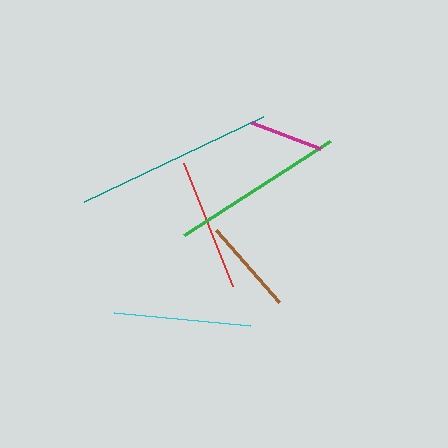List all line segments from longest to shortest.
From longest to shortest: teal, green, cyan, red, brown, magenta.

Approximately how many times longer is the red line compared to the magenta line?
The red line is approximately 1.8 times the length of the magenta line.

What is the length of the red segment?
The red segment is approximately 132 pixels long.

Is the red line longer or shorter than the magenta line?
The red line is longer than the magenta line.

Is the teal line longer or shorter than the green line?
The teal line is longer than the green line.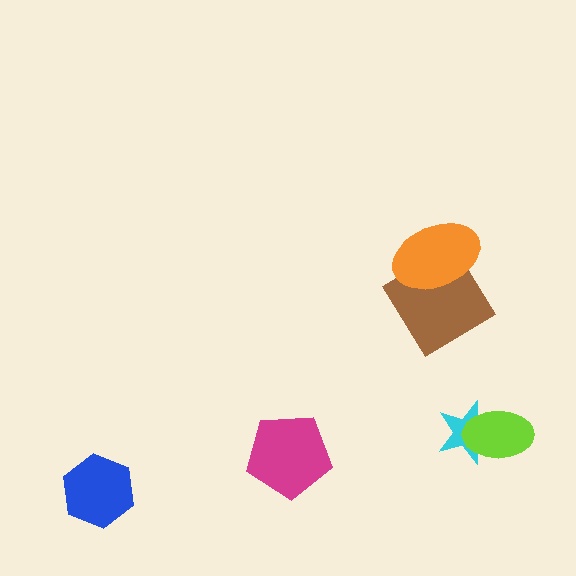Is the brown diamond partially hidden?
Yes, it is partially covered by another shape.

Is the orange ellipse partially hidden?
No, no other shape covers it.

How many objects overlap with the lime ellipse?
1 object overlaps with the lime ellipse.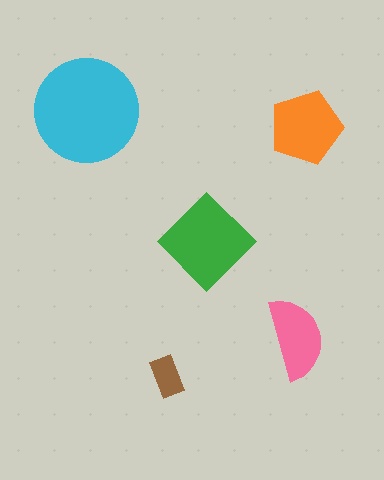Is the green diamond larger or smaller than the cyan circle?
Smaller.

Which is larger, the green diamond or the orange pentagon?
The green diamond.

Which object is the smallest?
The brown rectangle.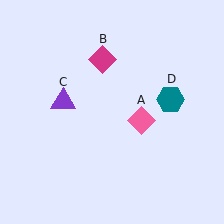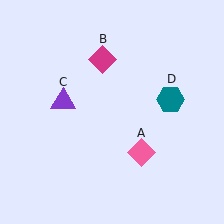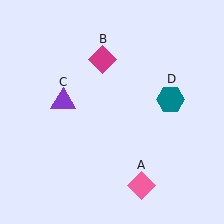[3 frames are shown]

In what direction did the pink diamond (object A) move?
The pink diamond (object A) moved down.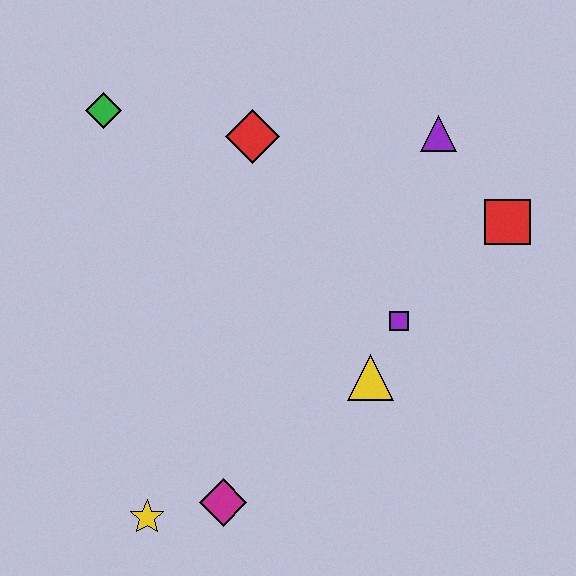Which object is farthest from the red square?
The yellow star is farthest from the red square.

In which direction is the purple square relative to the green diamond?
The purple square is to the right of the green diamond.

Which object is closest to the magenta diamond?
The yellow star is closest to the magenta diamond.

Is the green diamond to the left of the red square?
Yes